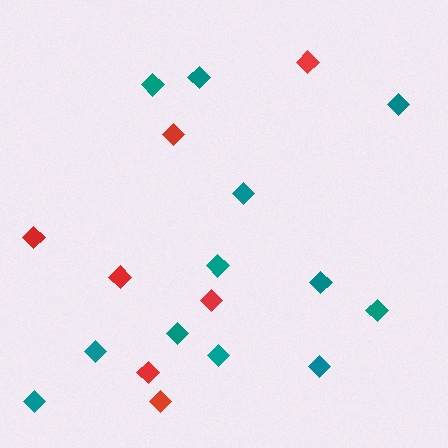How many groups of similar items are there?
There are 2 groups: one group of teal diamonds (12) and one group of red diamonds (7).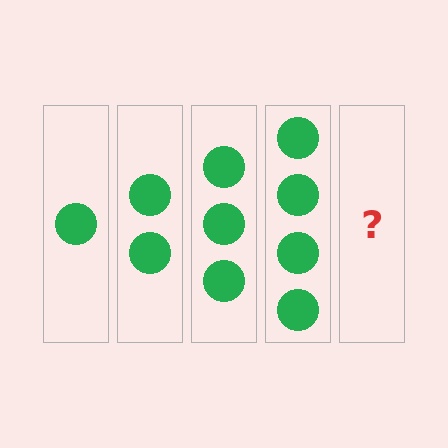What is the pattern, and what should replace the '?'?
The pattern is that each step adds one more circle. The '?' should be 5 circles.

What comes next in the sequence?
The next element should be 5 circles.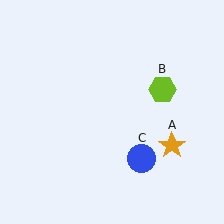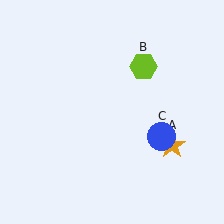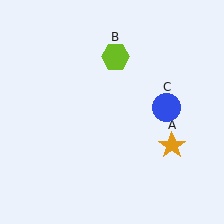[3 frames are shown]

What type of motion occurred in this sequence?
The lime hexagon (object B), blue circle (object C) rotated counterclockwise around the center of the scene.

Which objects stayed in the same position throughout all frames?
Orange star (object A) remained stationary.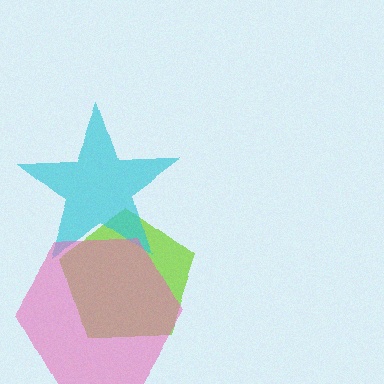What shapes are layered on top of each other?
The layered shapes are: a lime pentagon, a cyan star, a pink hexagon.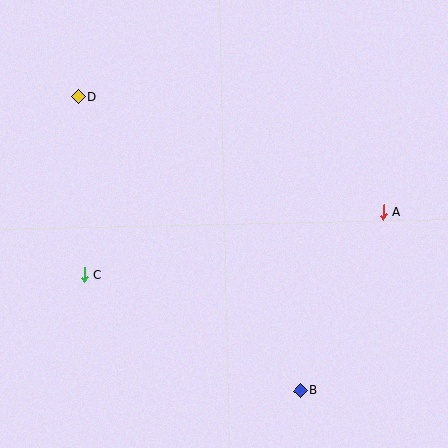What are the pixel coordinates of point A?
Point A is at (383, 212).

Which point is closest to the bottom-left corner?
Point C is closest to the bottom-left corner.